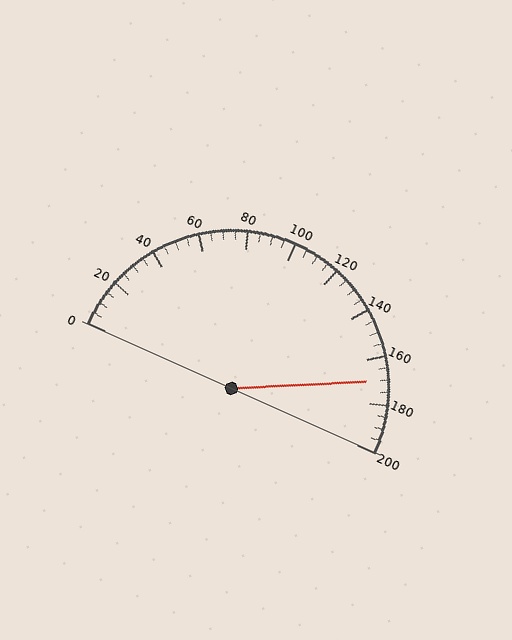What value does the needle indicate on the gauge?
The needle indicates approximately 170.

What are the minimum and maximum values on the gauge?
The gauge ranges from 0 to 200.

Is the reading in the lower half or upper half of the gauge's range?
The reading is in the upper half of the range (0 to 200).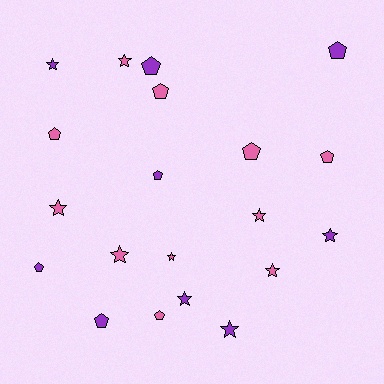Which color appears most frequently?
Pink, with 11 objects.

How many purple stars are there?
There are 4 purple stars.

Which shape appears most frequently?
Pentagon, with 10 objects.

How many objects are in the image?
There are 20 objects.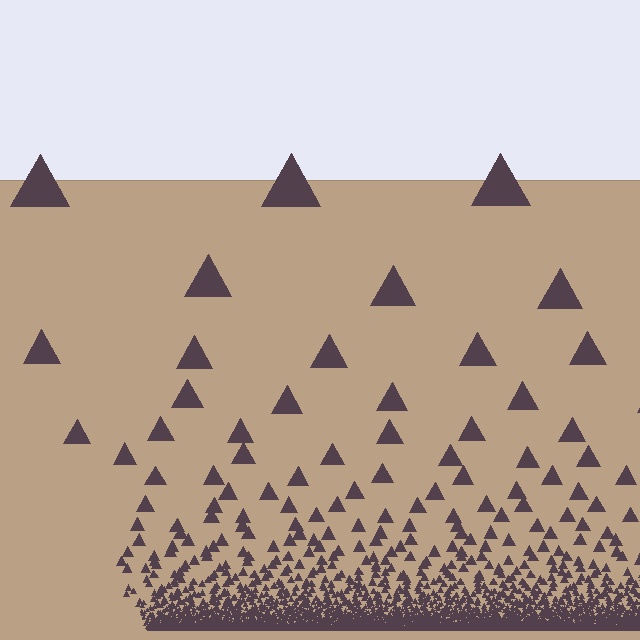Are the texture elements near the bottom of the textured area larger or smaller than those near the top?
Smaller. The gradient is inverted — elements near the bottom are smaller and denser.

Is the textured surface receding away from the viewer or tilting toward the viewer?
The surface appears to tilt toward the viewer. Texture elements get larger and sparser toward the top.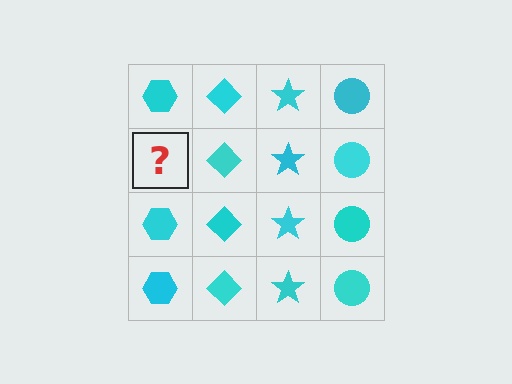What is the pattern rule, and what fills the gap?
The rule is that each column has a consistent shape. The gap should be filled with a cyan hexagon.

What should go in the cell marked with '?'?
The missing cell should contain a cyan hexagon.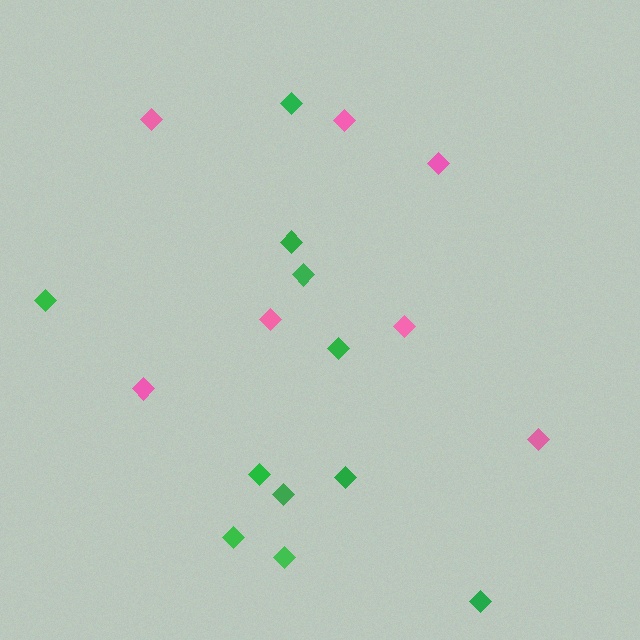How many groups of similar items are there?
There are 2 groups: one group of pink diamonds (7) and one group of green diamonds (11).